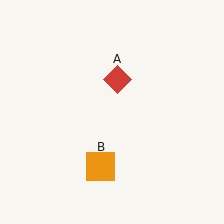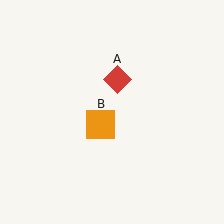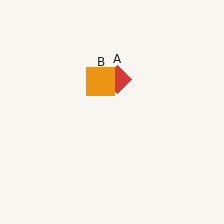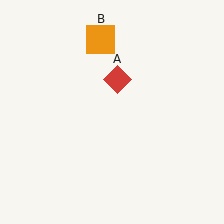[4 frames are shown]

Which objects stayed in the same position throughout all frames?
Red diamond (object A) remained stationary.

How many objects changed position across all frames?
1 object changed position: orange square (object B).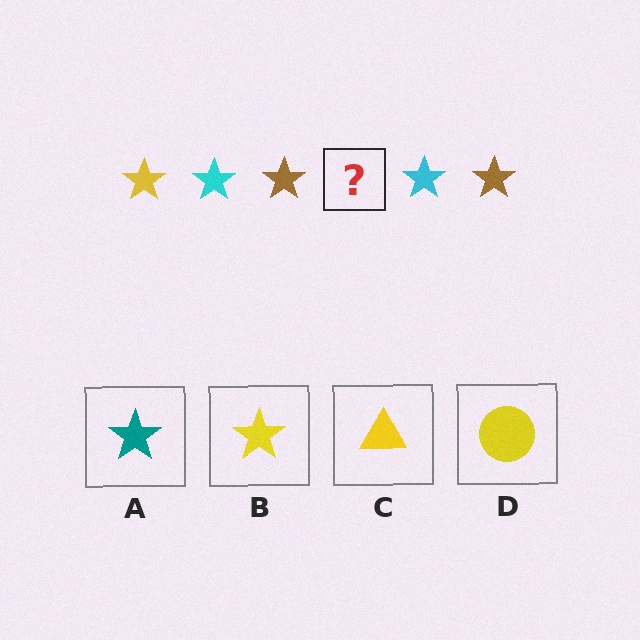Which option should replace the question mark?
Option B.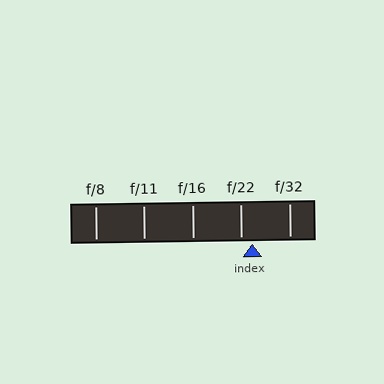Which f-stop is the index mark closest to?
The index mark is closest to f/22.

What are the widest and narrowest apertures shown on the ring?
The widest aperture shown is f/8 and the narrowest is f/32.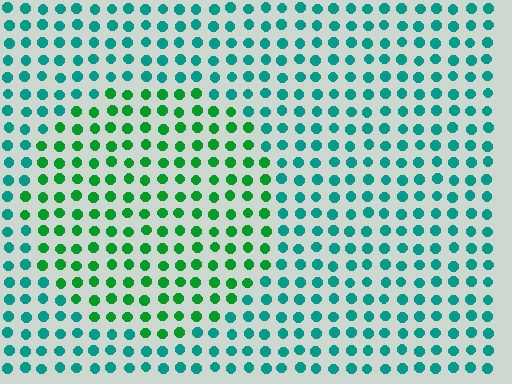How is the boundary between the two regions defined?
The boundary is defined purely by a slight shift in hue (about 39 degrees). Spacing, size, and orientation are identical on both sides.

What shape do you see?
I see a circle.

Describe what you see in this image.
The image is filled with small teal elements in a uniform arrangement. A circle-shaped region is visible where the elements are tinted to a slightly different hue, forming a subtle color boundary.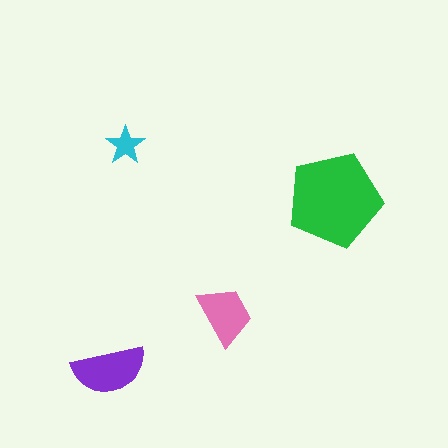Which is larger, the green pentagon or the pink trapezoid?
The green pentagon.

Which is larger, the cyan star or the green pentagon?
The green pentagon.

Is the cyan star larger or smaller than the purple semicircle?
Smaller.